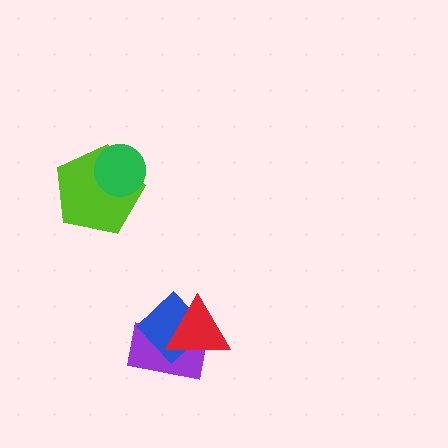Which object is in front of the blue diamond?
The red triangle is in front of the blue diamond.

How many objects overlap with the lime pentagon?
1 object overlaps with the lime pentagon.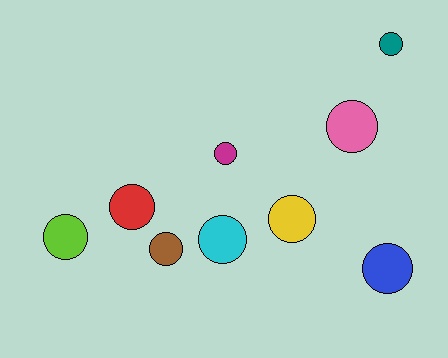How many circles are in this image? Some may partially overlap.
There are 9 circles.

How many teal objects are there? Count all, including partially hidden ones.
There is 1 teal object.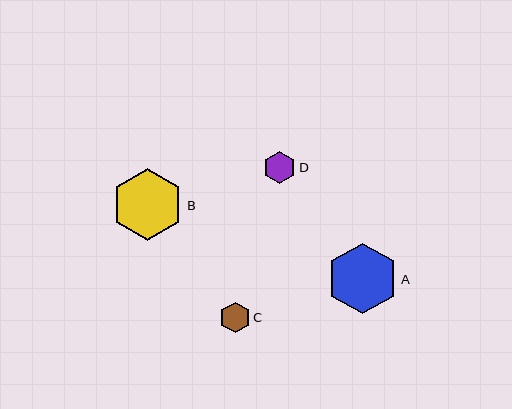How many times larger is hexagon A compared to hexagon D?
Hexagon A is approximately 2.2 times the size of hexagon D.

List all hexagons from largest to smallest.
From largest to smallest: B, A, D, C.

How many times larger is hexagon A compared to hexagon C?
Hexagon A is approximately 2.3 times the size of hexagon C.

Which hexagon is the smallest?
Hexagon C is the smallest with a size of approximately 31 pixels.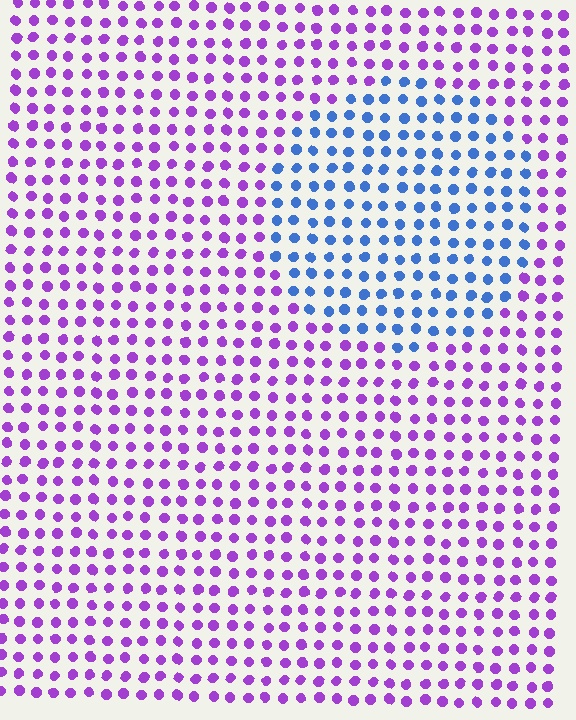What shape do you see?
I see a circle.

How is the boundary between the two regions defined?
The boundary is defined purely by a slight shift in hue (about 63 degrees). Spacing, size, and orientation are identical on both sides.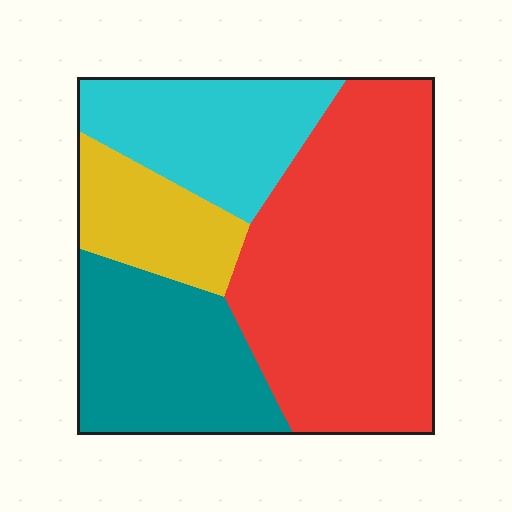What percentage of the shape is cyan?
Cyan takes up less than a quarter of the shape.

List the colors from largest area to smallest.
From largest to smallest: red, teal, cyan, yellow.